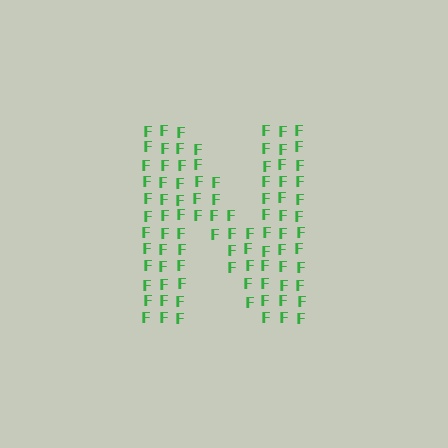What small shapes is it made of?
It is made of small letter F's.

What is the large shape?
The large shape is the letter N.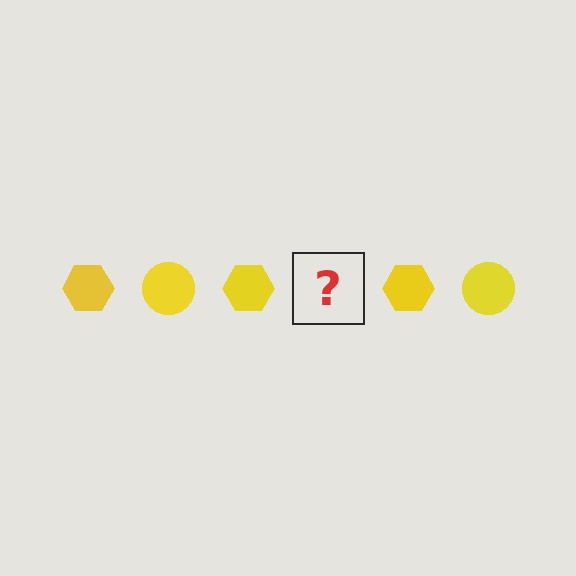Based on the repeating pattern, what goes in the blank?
The blank should be a yellow circle.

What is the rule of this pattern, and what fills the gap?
The rule is that the pattern cycles through hexagon, circle shapes in yellow. The gap should be filled with a yellow circle.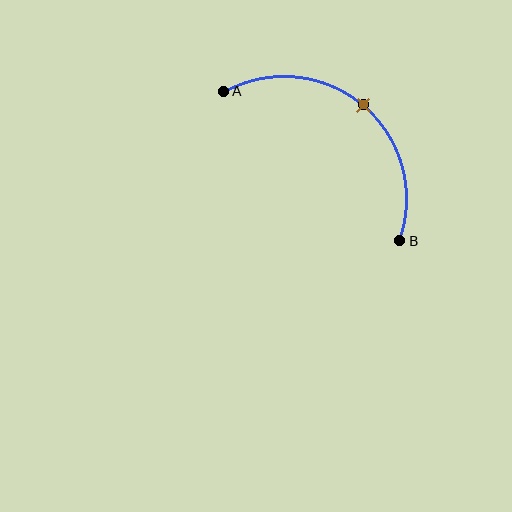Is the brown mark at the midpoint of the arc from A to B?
Yes. The brown mark lies on the arc at equal arc-length from both A and B — it is the arc midpoint.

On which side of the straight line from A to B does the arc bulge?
The arc bulges above and to the right of the straight line connecting A and B.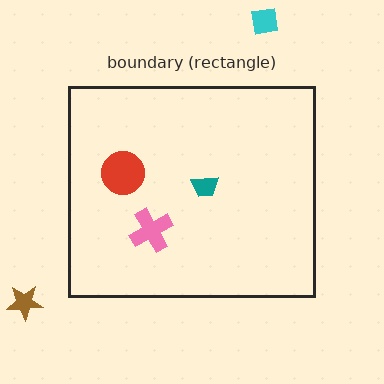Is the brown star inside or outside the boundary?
Outside.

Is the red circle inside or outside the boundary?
Inside.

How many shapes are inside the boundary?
3 inside, 2 outside.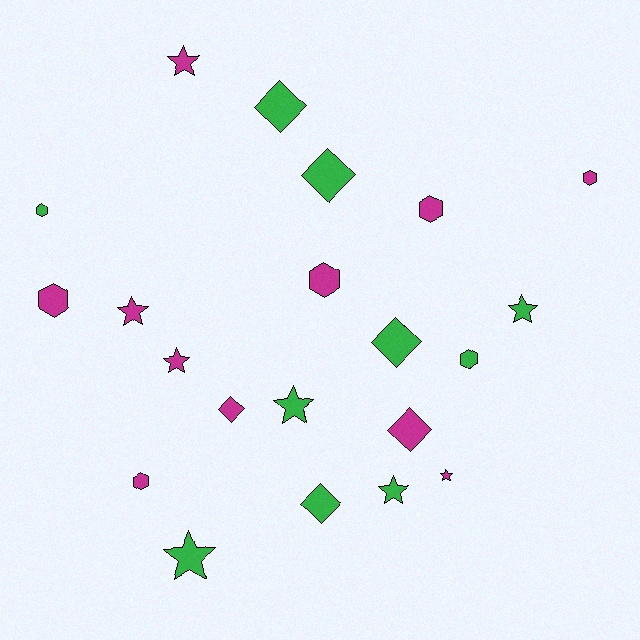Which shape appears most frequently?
Star, with 8 objects.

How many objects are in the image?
There are 21 objects.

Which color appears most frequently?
Magenta, with 11 objects.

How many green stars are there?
There are 4 green stars.